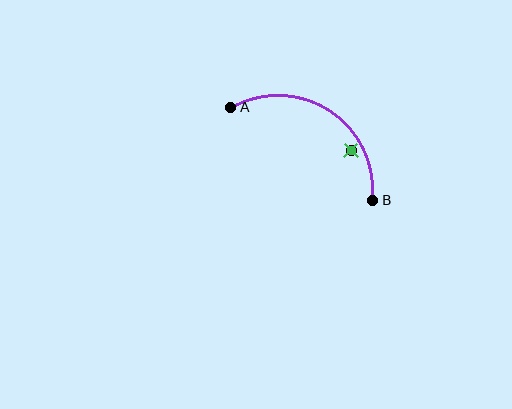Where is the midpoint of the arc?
The arc midpoint is the point on the curve farthest from the straight line joining A and B. It sits above that line.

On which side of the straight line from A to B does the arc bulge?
The arc bulges above the straight line connecting A and B.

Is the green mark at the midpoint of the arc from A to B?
No — the green mark does not lie on the arc at all. It sits slightly inside the curve.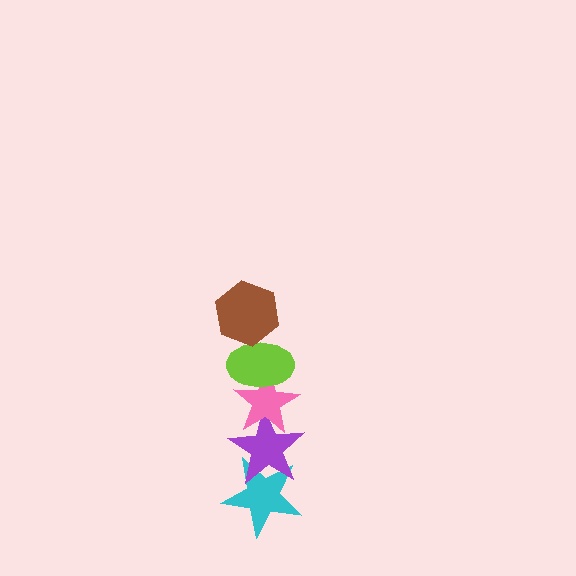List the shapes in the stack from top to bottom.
From top to bottom: the brown hexagon, the lime ellipse, the pink star, the purple star, the cyan star.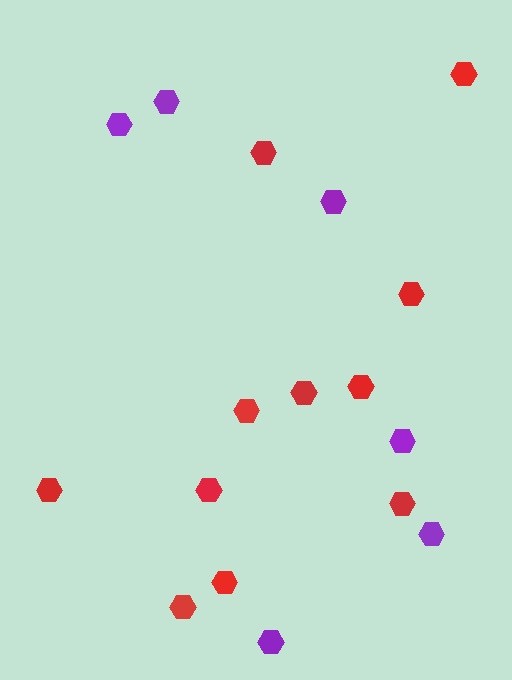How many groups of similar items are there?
There are 2 groups: one group of red hexagons (11) and one group of purple hexagons (6).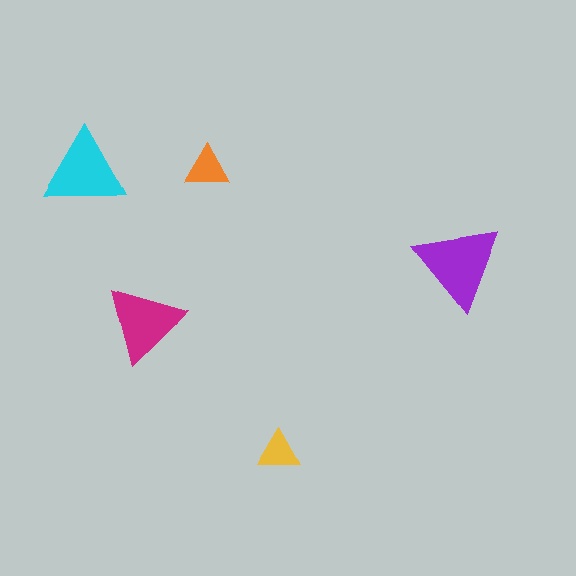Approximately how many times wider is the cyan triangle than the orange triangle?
About 2 times wider.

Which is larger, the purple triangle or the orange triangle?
The purple one.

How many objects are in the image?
There are 5 objects in the image.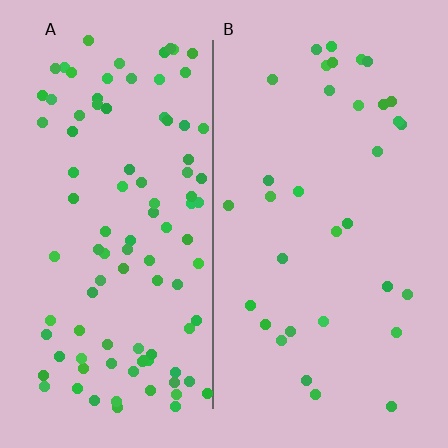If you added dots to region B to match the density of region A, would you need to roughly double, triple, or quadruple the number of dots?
Approximately triple.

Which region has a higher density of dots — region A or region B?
A (the left).